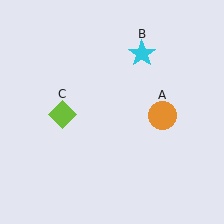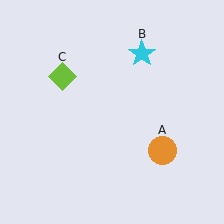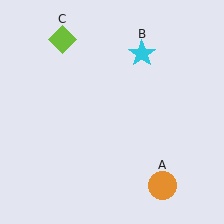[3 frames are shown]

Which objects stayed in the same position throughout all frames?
Cyan star (object B) remained stationary.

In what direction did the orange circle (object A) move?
The orange circle (object A) moved down.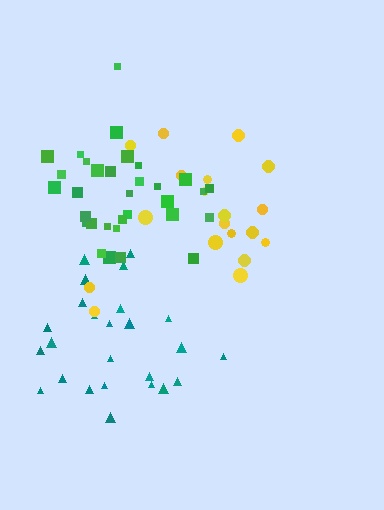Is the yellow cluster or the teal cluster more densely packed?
Teal.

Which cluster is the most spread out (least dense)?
Yellow.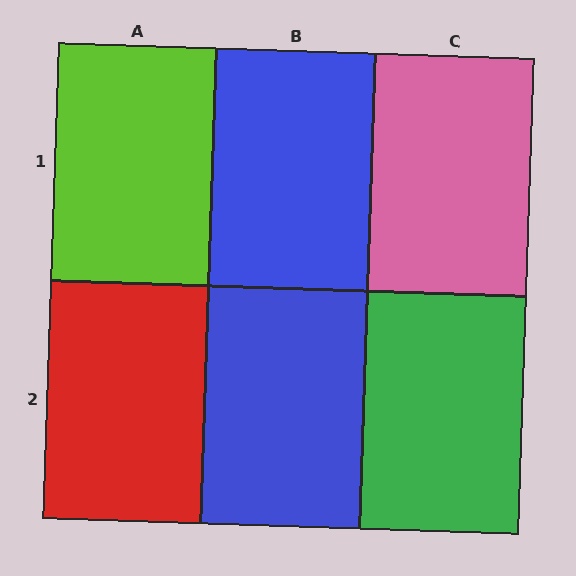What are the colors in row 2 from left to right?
Red, blue, green.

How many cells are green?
1 cell is green.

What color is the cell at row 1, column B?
Blue.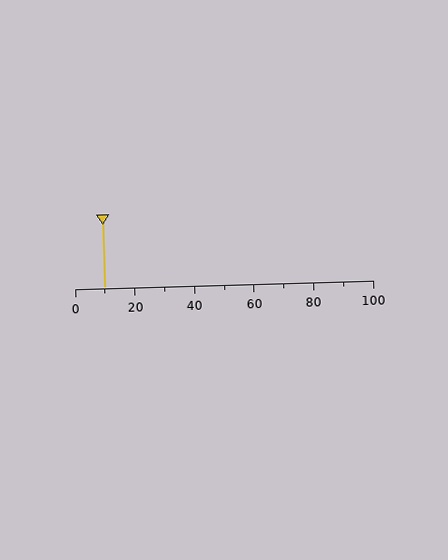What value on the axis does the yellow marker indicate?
The marker indicates approximately 10.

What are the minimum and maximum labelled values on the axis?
The axis runs from 0 to 100.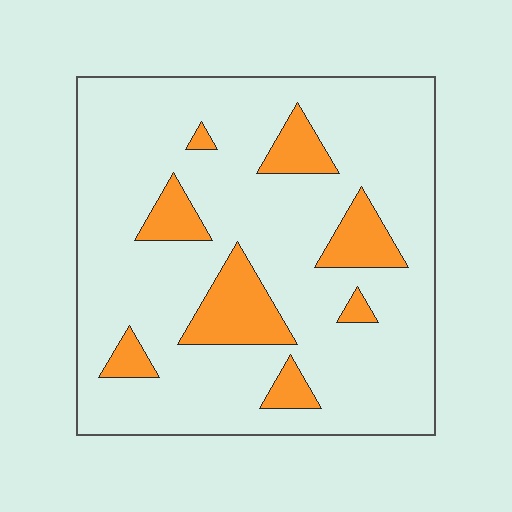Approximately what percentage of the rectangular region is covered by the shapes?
Approximately 15%.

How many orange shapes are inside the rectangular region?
8.